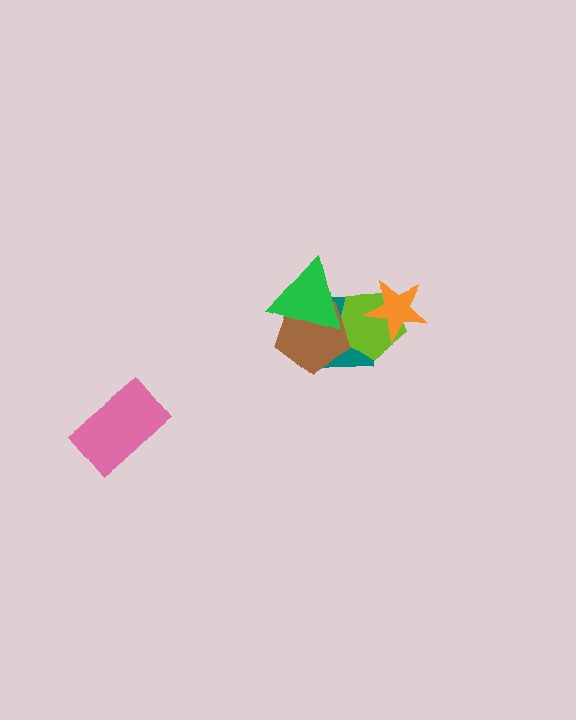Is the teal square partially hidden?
Yes, it is partially covered by another shape.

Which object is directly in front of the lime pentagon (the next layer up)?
The brown pentagon is directly in front of the lime pentagon.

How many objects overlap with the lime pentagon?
4 objects overlap with the lime pentagon.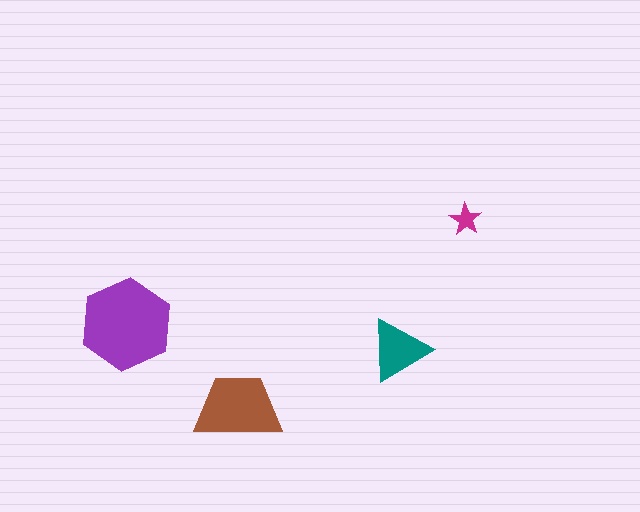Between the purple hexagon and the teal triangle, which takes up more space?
The purple hexagon.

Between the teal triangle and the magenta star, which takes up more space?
The teal triangle.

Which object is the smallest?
The magenta star.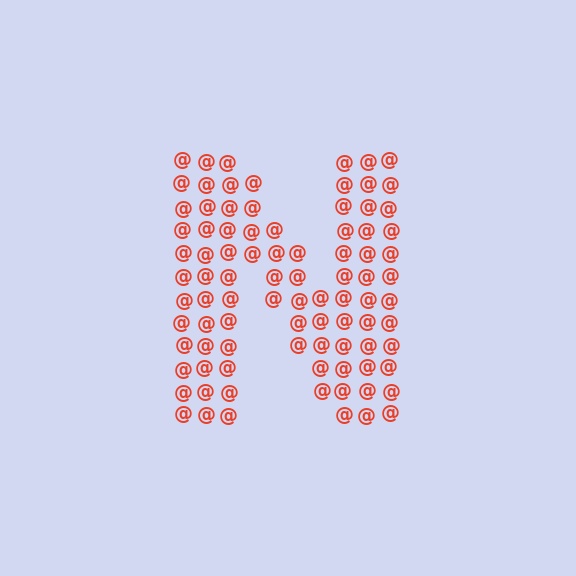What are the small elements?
The small elements are at signs.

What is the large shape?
The large shape is the letter N.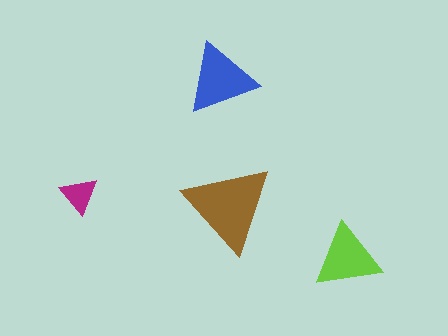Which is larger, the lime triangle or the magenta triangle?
The lime one.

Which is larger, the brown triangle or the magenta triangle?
The brown one.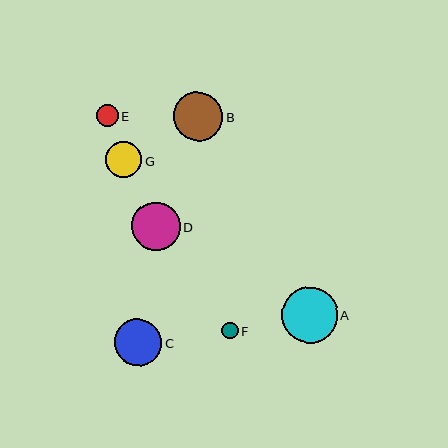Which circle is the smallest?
Circle F is the smallest with a size of approximately 16 pixels.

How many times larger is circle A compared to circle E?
Circle A is approximately 2.5 times the size of circle E.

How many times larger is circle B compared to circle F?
Circle B is approximately 3.0 times the size of circle F.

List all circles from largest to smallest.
From largest to smallest: A, B, D, C, G, E, F.